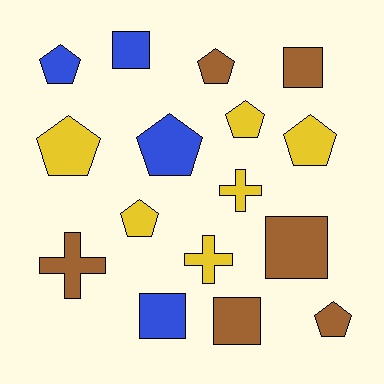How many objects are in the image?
There are 16 objects.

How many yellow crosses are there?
There are 2 yellow crosses.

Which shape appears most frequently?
Pentagon, with 8 objects.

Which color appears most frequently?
Yellow, with 6 objects.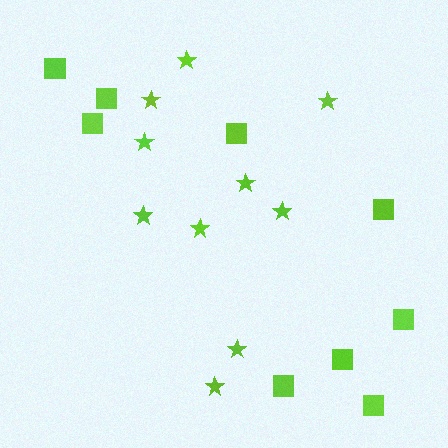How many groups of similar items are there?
There are 2 groups: one group of stars (10) and one group of squares (9).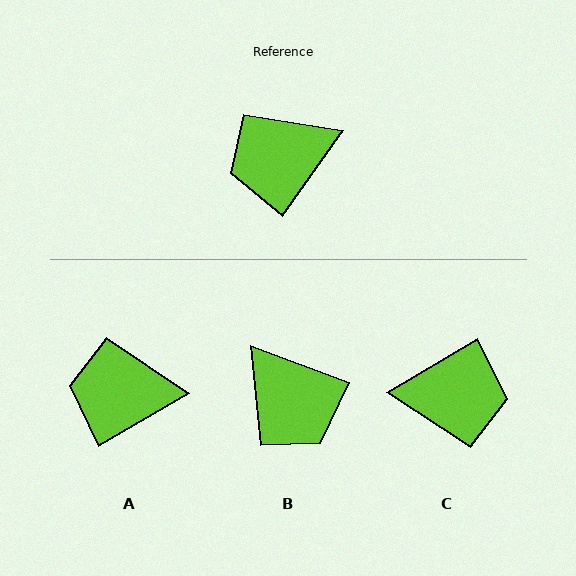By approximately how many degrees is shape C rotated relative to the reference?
Approximately 156 degrees counter-clockwise.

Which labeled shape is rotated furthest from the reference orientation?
C, about 156 degrees away.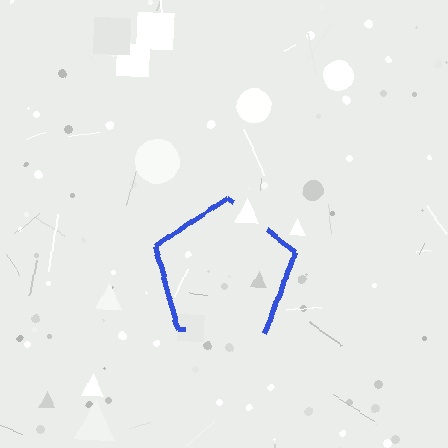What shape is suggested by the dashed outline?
The dashed outline suggests a pentagon.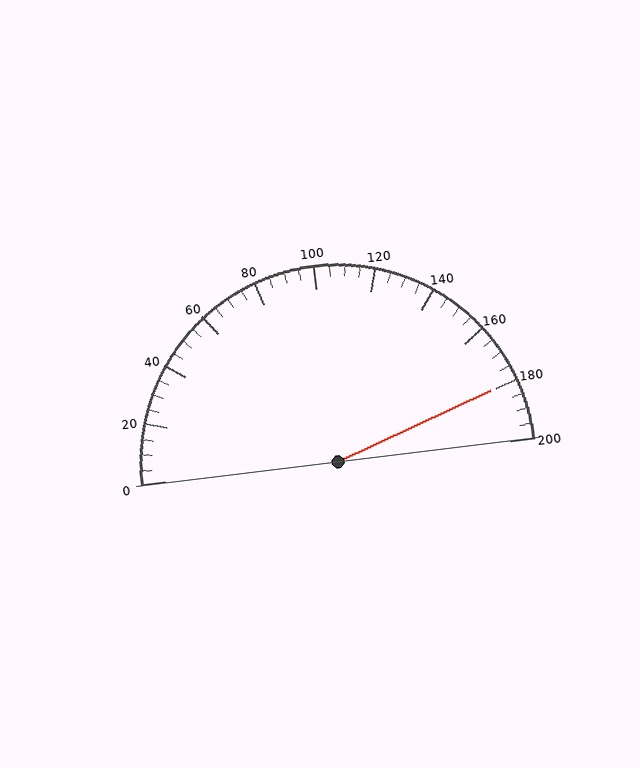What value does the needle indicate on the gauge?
The needle indicates approximately 180.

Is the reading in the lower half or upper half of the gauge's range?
The reading is in the upper half of the range (0 to 200).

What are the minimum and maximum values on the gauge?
The gauge ranges from 0 to 200.